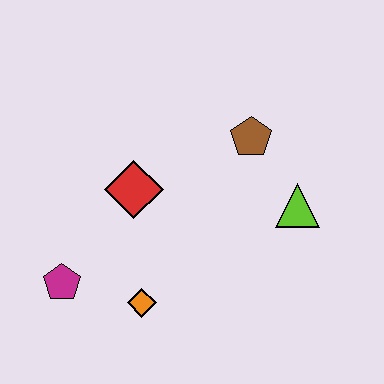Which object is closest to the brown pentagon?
The lime triangle is closest to the brown pentagon.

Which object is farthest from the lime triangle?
The magenta pentagon is farthest from the lime triangle.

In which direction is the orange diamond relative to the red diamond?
The orange diamond is below the red diamond.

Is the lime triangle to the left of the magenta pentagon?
No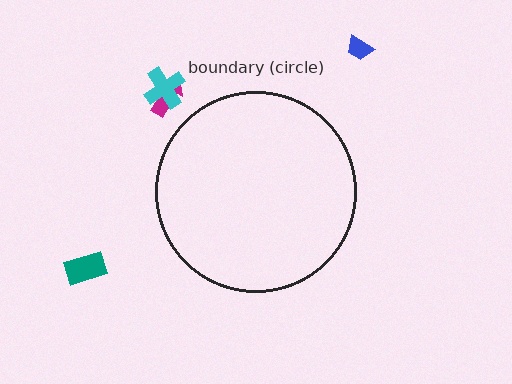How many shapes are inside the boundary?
0 inside, 4 outside.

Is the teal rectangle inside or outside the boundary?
Outside.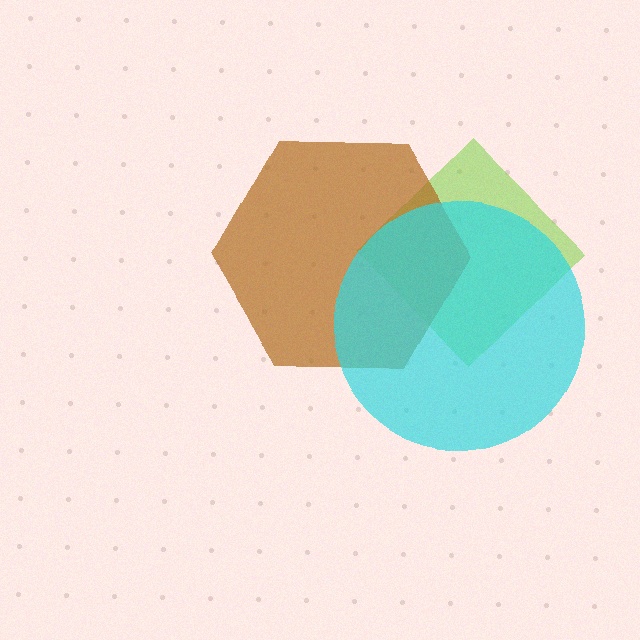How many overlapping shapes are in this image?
There are 3 overlapping shapes in the image.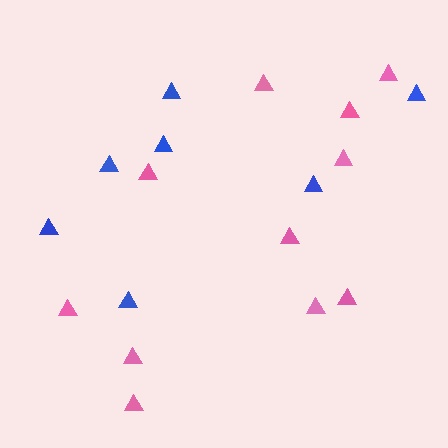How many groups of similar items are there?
There are 2 groups: one group of blue triangles (7) and one group of pink triangles (11).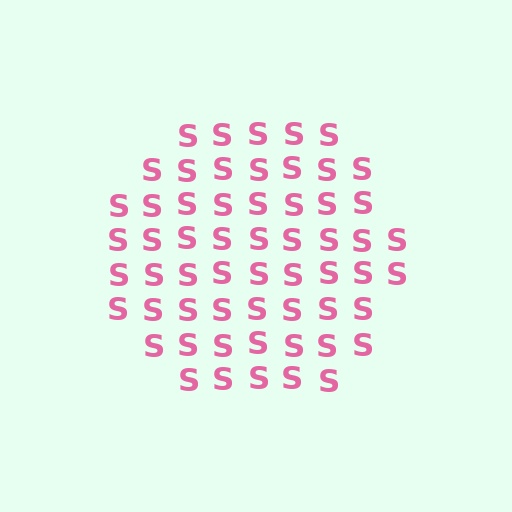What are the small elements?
The small elements are letter S's.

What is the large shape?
The large shape is a hexagon.